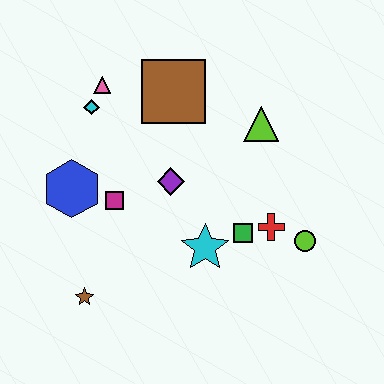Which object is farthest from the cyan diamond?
The lime circle is farthest from the cyan diamond.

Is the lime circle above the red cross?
No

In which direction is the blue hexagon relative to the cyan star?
The blue hexagon is to the left of the cyan star.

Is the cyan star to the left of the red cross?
Yes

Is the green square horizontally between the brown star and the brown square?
No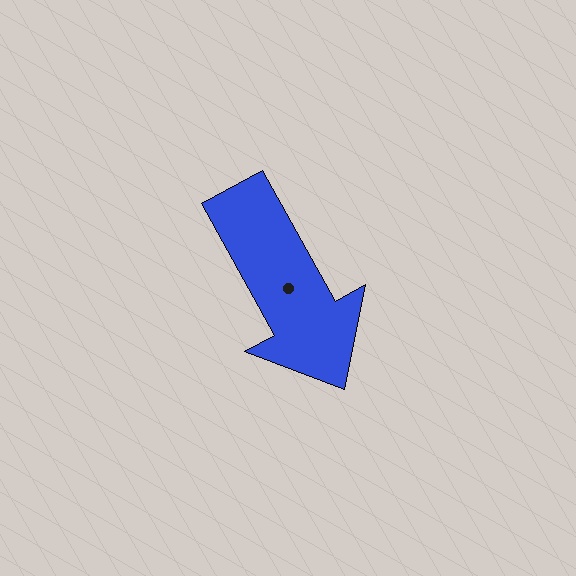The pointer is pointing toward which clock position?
Roughly 5 o'clock.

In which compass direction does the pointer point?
Southeast.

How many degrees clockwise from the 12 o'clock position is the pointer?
Approximately 151 degrees.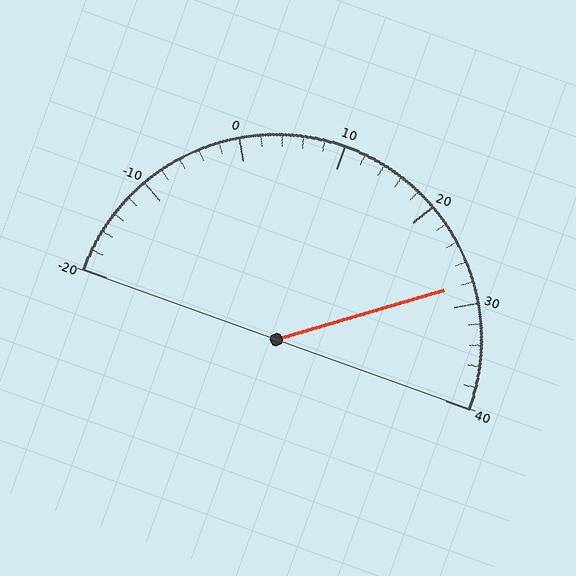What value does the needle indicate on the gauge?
The needle indicates approximately 28.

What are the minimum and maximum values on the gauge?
The gauge ranges from -20 to 40.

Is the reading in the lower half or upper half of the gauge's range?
The reading is in the upper half of the range (-20 to 40).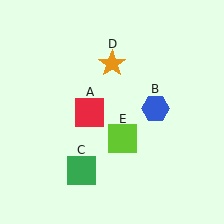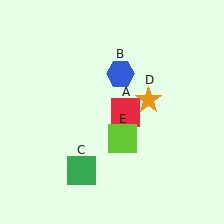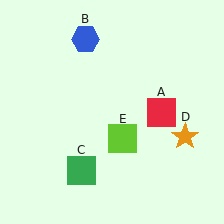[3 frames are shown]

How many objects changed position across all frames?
3 objects changed position: red square (object A), blue hexagon (object B), orange star (object D).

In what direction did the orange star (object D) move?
The orange star (object D) moved down and to the right.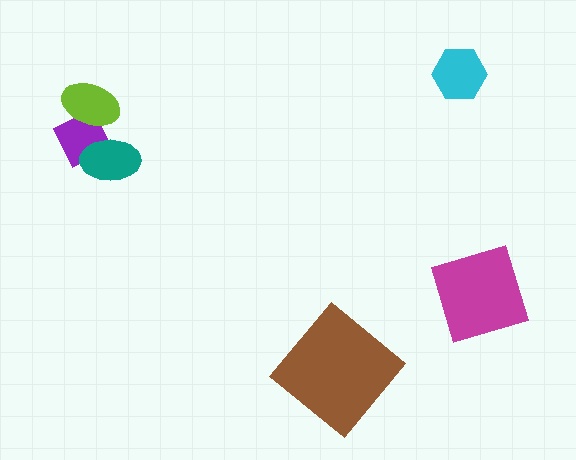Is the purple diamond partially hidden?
Yes, it is partially covered by another shape.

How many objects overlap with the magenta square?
0 objects overlap with the magenta square.